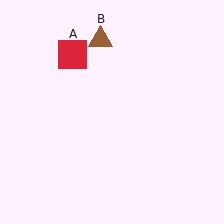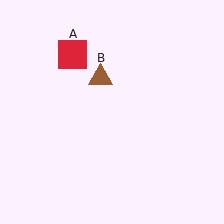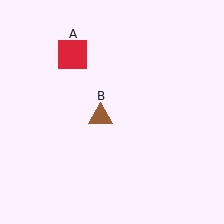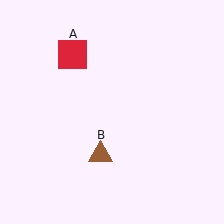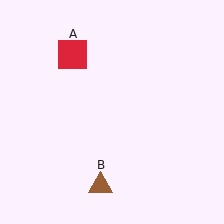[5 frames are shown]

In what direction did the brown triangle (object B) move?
The brown triangle (object B) moved down.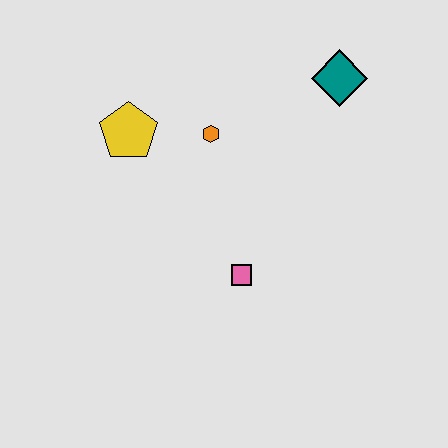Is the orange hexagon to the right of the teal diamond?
No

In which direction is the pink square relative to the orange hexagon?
The pink square is below the orange hexagon.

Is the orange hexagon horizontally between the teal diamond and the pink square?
No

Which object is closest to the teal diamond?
The orange hexagon is closest to the teal diamond.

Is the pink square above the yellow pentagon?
No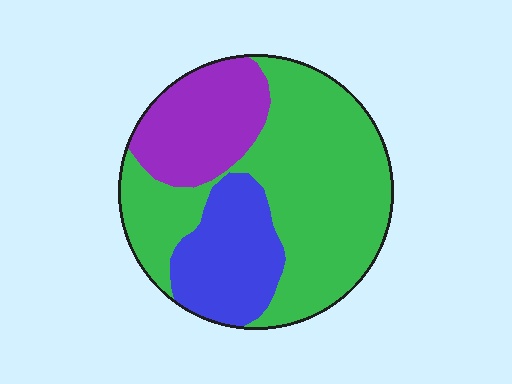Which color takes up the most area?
Green, at roughly 55%.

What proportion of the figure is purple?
Purple covers roughly 20% of the figure.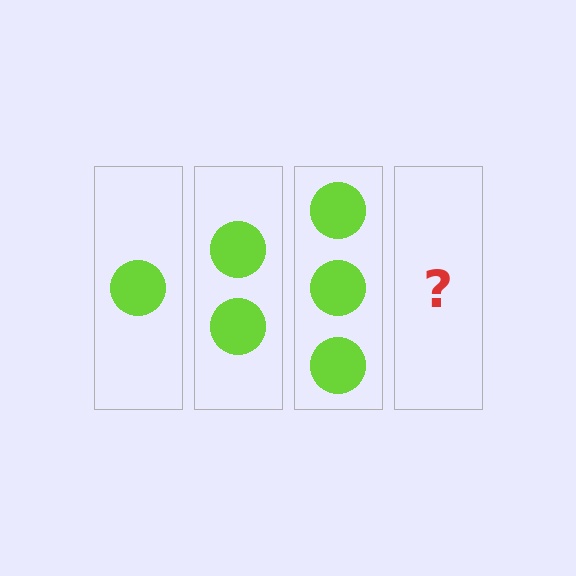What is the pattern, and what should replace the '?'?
The pattern is that each step adds one more circle. The '?' should be 4 circles.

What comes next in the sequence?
The next element should be 4 circles.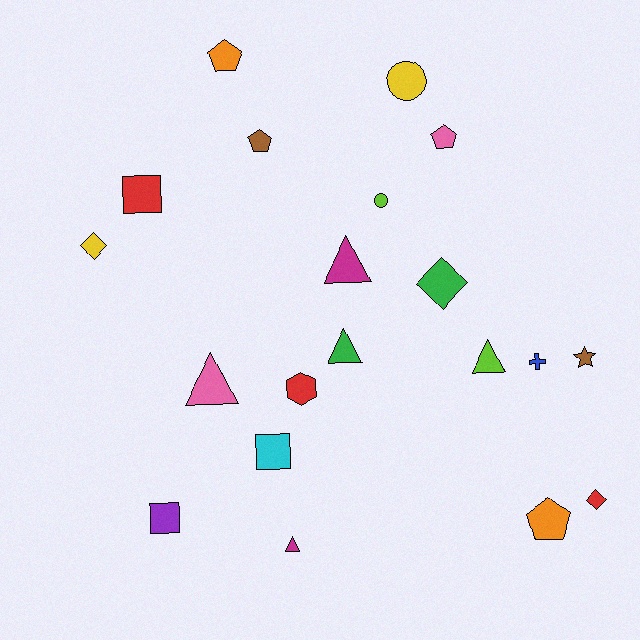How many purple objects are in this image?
There is 1 purple object.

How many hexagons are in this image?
There is 1 hexagon.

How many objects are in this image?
There are 20 objects.